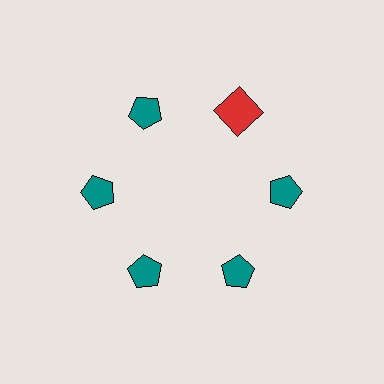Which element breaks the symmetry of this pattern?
The red square at roughly the 1 o'clock position breaks the symmetry. All other shapes are teal pentagons.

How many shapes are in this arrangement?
There are 6 shapes arranged in a ring pattern.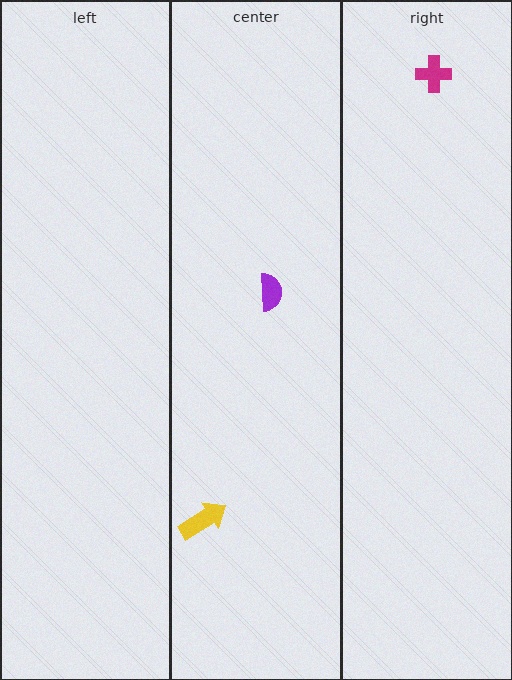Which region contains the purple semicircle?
The center region.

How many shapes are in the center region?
2.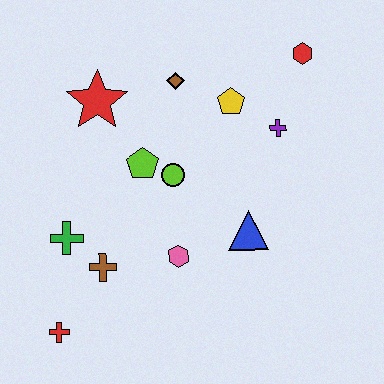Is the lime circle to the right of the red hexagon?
No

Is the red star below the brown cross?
No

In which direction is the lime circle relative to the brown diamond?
The lime circle is below the brown diamond.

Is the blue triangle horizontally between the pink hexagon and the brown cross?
No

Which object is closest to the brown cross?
The green cross is closest to the brown cross.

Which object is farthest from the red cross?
The red hexagon is farthest from the red cross.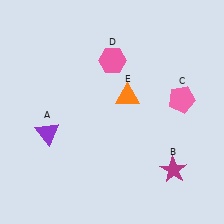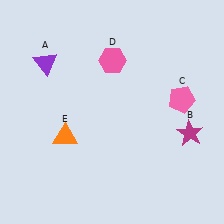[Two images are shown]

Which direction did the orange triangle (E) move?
The orange triangle (E) moved left.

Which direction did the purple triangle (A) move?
The purple triangle (A) moved up.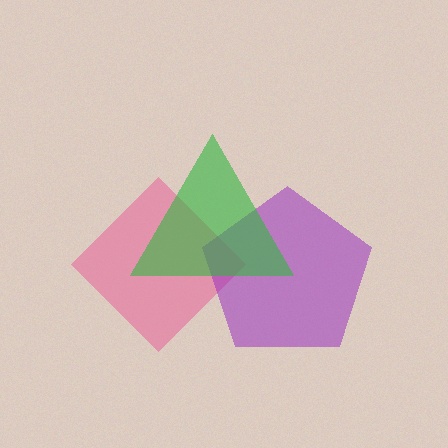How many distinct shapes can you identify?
There are 3 distinct shapes: a pink diamond, a purple pentagon, a green triangle.